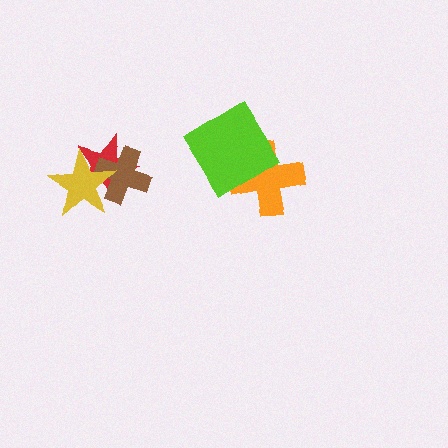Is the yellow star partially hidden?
No, no other shape covers it.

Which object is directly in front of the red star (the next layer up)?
The brown cross is directly in front of the red star.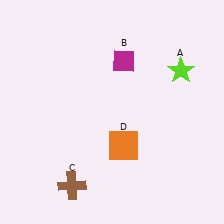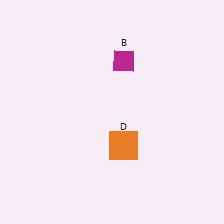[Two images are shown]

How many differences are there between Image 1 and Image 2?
There are 2 differences between the two images.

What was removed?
The lime star (A), the brown cross (C) were removed in Image 2.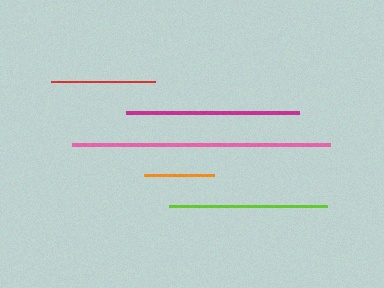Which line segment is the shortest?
The orange line is the shortest at approximately 70 pixels.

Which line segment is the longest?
The pink line is the longest at approximately 258 pixels.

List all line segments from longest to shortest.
From longest to shortest: pink, magenta, lime, red, orange.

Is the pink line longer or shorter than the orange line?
The pink line is longer than the orange line.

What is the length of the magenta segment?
The magenta segment is approximately 174 pixels long.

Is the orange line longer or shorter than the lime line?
The lime line is longer than the orange line.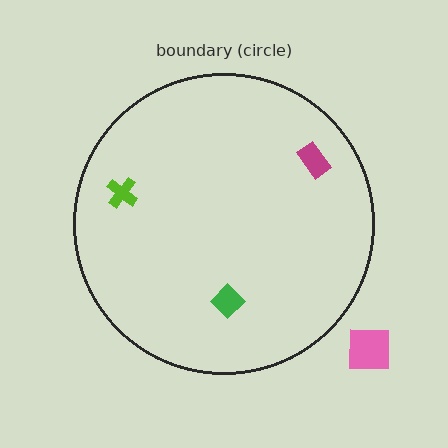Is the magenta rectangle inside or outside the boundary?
Inside.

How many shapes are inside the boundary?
3 inside, 1 outside.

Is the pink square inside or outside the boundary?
Outside.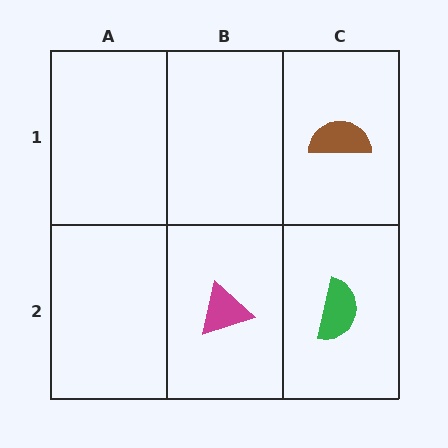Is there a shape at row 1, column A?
No, that cell is empty.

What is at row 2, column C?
A green semicircle.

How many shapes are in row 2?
2 shapes.